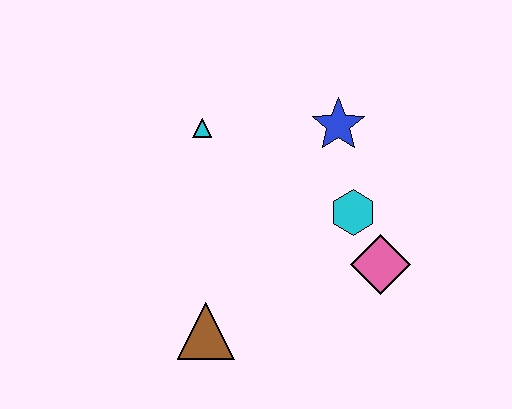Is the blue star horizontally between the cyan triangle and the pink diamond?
Yes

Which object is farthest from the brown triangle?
The blue star is farthest from the brown triangle.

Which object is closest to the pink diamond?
The cyan hexagon is closest to the pink diamond.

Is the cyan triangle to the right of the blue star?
No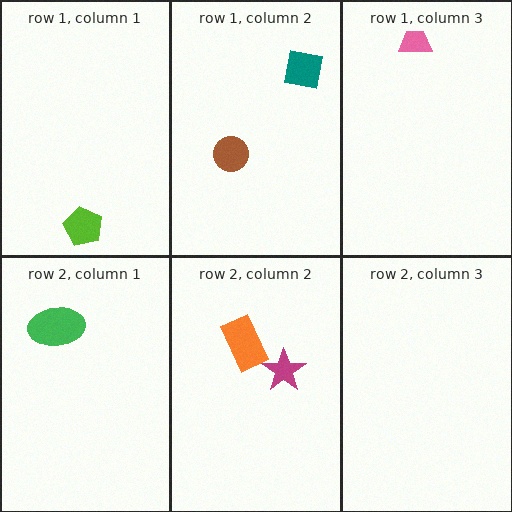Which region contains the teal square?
The row 1, column 2 region.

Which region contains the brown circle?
The row 1, column 2 region.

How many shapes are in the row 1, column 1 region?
1.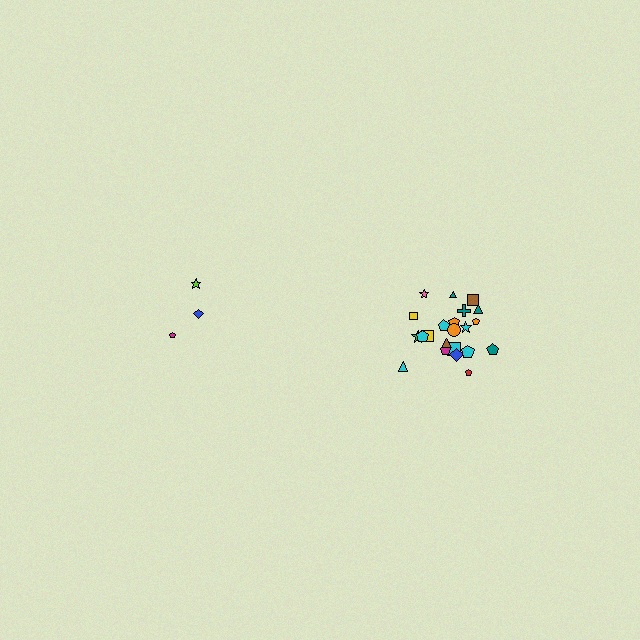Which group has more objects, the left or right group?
The right group.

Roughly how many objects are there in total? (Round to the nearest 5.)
Roughly 25 objects in total.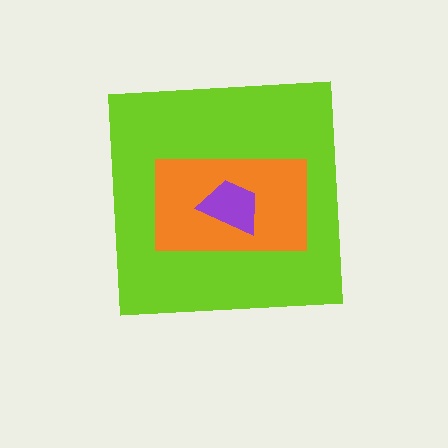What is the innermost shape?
The purple trapezoid.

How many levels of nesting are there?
3.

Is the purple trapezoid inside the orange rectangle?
Yes.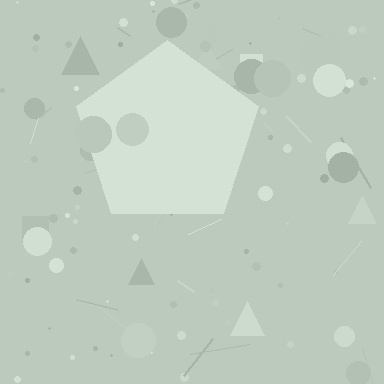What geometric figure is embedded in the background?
A pentagon is embedded in the background.